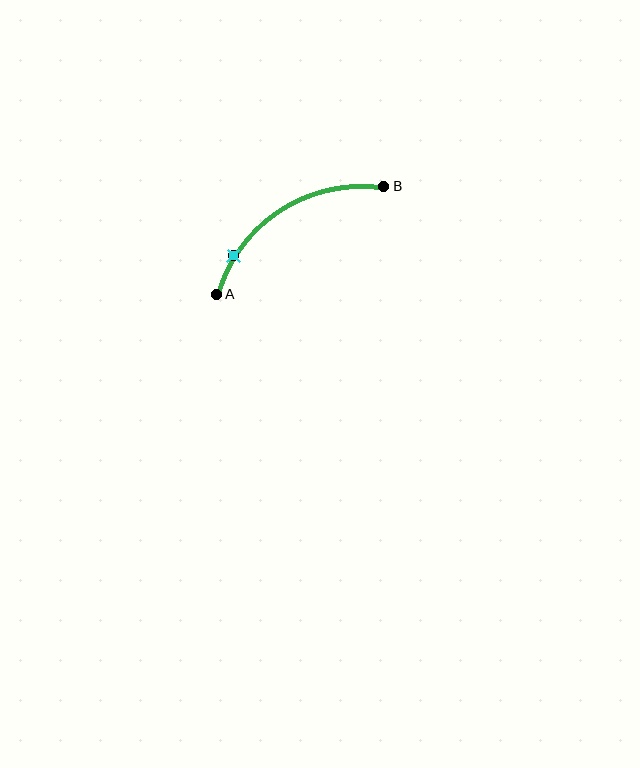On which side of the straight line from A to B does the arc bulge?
The arc bulges above the straight line connecting A and B.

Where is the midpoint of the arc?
The arc midpoint is the point on the curve farthest from the straight line joining A and B. It sits above that line.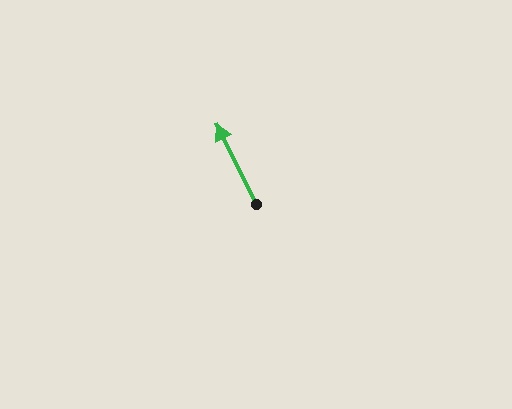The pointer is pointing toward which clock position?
Roughly 11 o'clock.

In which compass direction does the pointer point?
Northwest.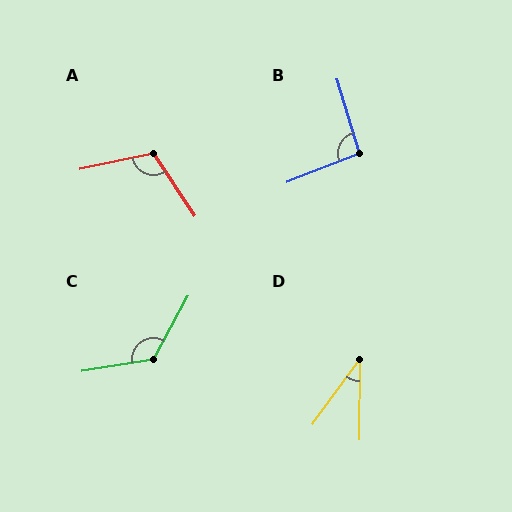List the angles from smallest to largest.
D (36°), B (94°), A (112°), C (128°).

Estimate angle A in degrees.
Approximately 112 degrees.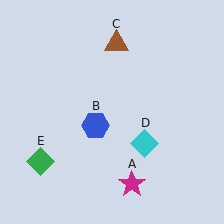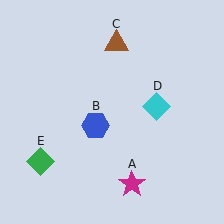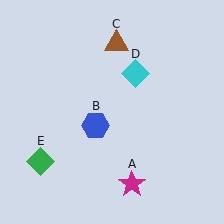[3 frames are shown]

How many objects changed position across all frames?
1 object changed position: cyan diamond (object D).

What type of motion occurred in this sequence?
The cyan diamond (object D) rotated counterclockwise around the center of the scene.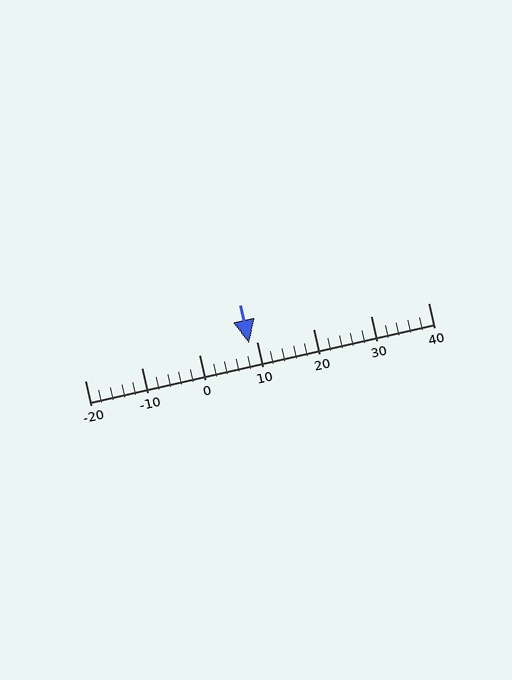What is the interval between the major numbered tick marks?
The major tick marks are spaced 10 units apart.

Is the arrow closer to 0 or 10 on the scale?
The arrow is closer to 10.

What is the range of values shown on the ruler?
The ruler shows values from -20 to 40.